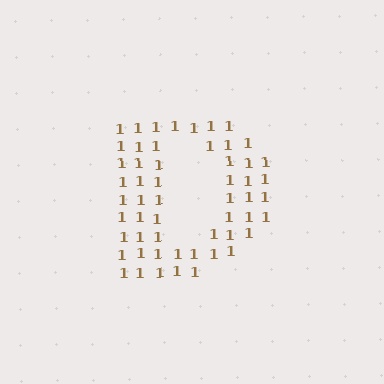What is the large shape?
The large shape is the letter D.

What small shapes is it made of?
It is made of small digit 1's.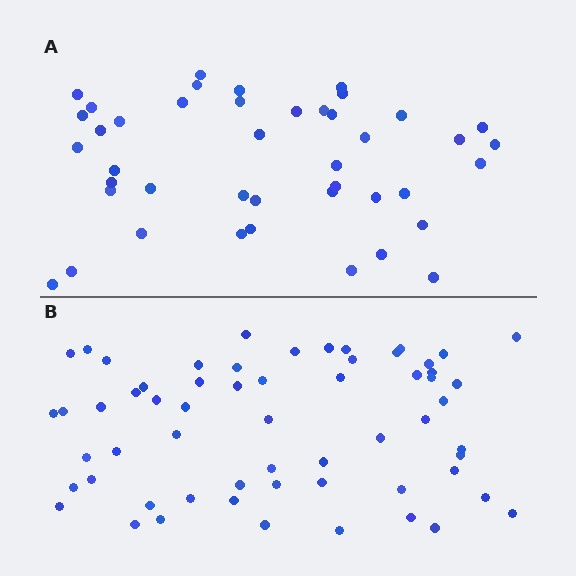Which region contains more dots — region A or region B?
Region B (the bottom region) has more dots.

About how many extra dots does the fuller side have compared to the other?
Region B has approximately 15 more dots than region A.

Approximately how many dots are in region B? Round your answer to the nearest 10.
About 60 dots.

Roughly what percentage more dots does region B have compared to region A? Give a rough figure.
About 40% more.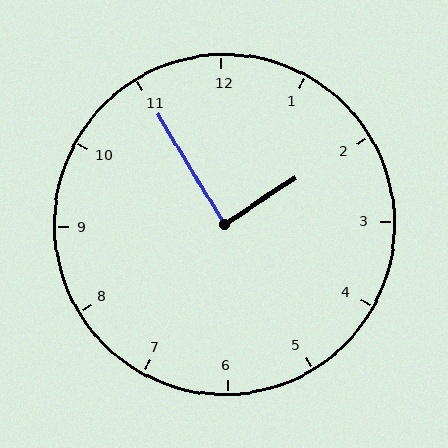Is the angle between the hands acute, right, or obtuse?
It is right.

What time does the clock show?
1:55.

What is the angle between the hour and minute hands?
Approximately 88 degrees.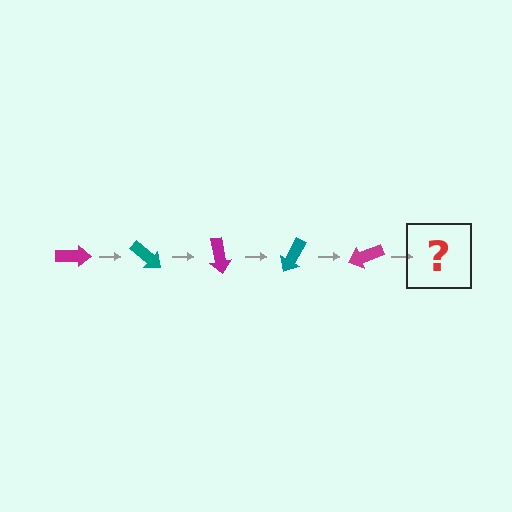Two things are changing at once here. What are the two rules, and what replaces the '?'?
The two rules are that it rotates 40 degrees each step and the color cycles through magenta and teal. The '?' should be a teal arrow, rotated 200 degrees from the start.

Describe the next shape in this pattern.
It should be a teal arrow, rotated 200 degrees from the start.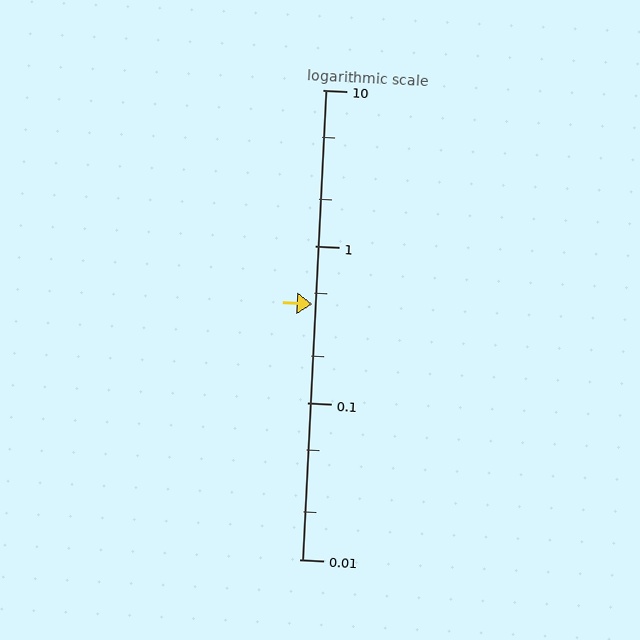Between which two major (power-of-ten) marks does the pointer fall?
The pointer is between 0.1 and 1.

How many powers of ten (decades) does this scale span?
The scale spans 3 decades, from 0.01 to 10.